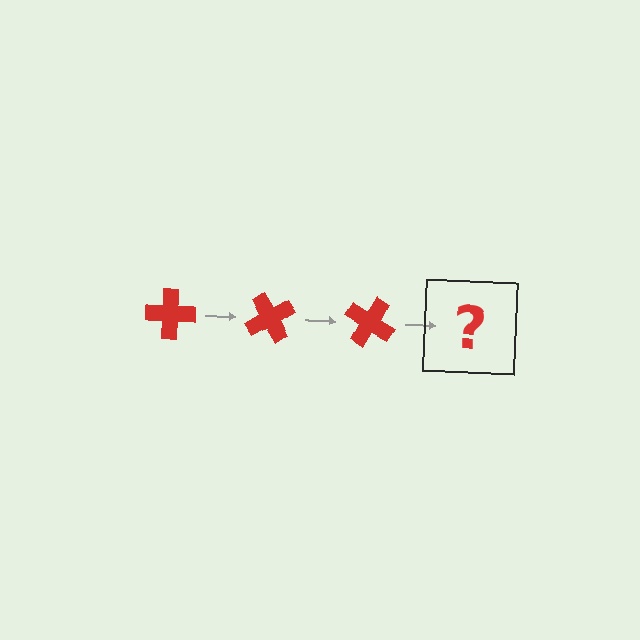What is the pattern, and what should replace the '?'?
The pattern is that the cross rotates 60 degrees each step. The '?' should be a red cross rotated 180 degrees.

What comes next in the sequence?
The next element should be a red cross rotated 180 degrees.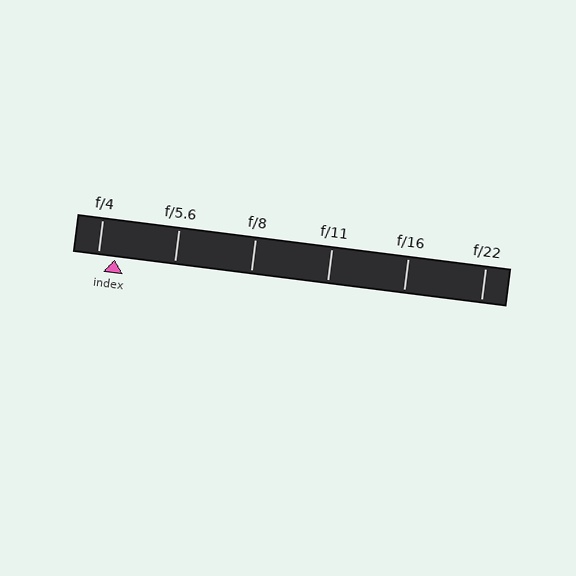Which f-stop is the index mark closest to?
The index mark is closest to f/4.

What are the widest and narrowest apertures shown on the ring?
The widest aperture shown is f/4 and the narrowest is f/22.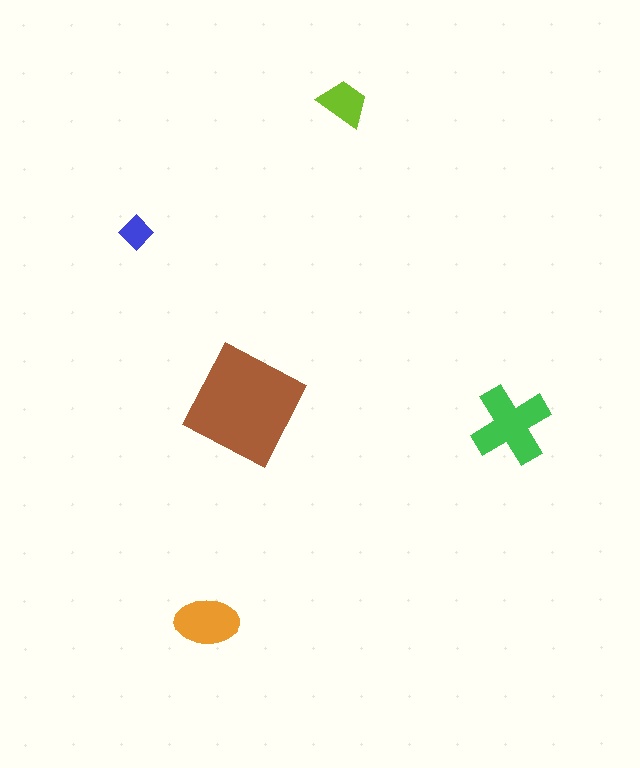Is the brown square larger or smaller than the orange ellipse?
Larger.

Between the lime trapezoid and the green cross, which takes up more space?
The green cross.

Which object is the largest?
The brown square.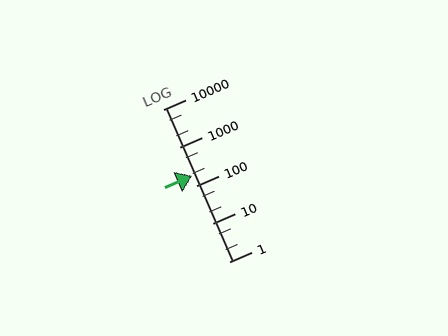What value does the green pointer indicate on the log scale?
The pointer indicates approximately 180.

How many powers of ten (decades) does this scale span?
The scale spans 4 decades, from 1 to 10000.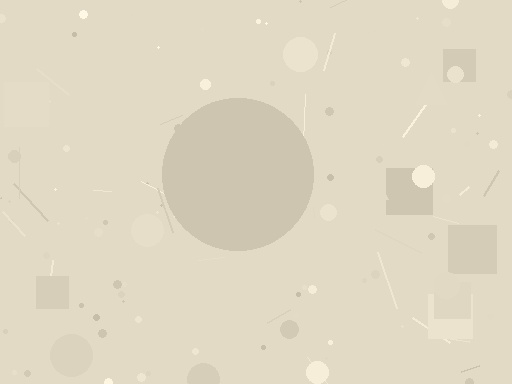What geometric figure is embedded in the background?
A circle is embedded in the background.